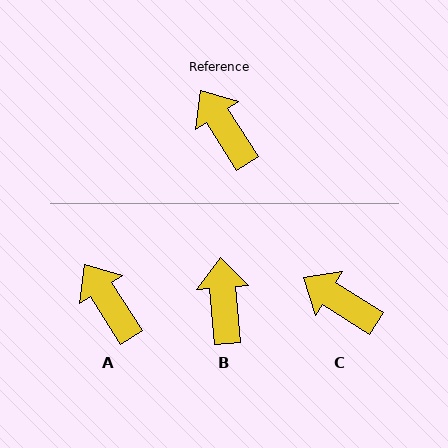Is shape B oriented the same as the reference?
No, it is off by about 28 degrees.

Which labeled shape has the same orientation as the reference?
A.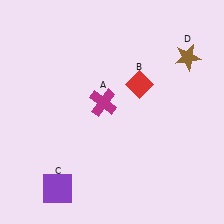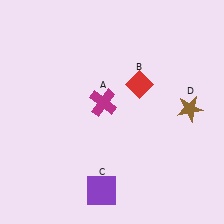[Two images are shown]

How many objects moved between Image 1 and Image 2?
2 objects moved between the two images.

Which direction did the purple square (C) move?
The purple square (C) moved right.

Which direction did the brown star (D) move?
The brown star (D) moved down.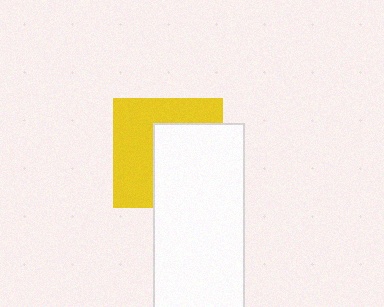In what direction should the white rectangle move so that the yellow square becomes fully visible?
The white rectangle should move toward the lower-right. That is the shortest direction to clear the overlap and leave the yellow square fully visible.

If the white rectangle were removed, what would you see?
You would see the complete yellow square.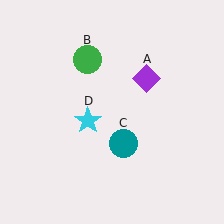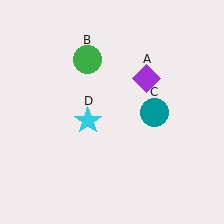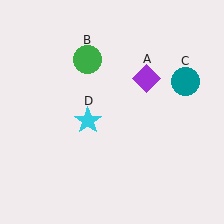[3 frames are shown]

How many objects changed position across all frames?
1 object changed position: teal circle (object C).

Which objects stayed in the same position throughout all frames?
Purple diamond (object A) and green circle (object B) and cyan star (object D) remained stationary.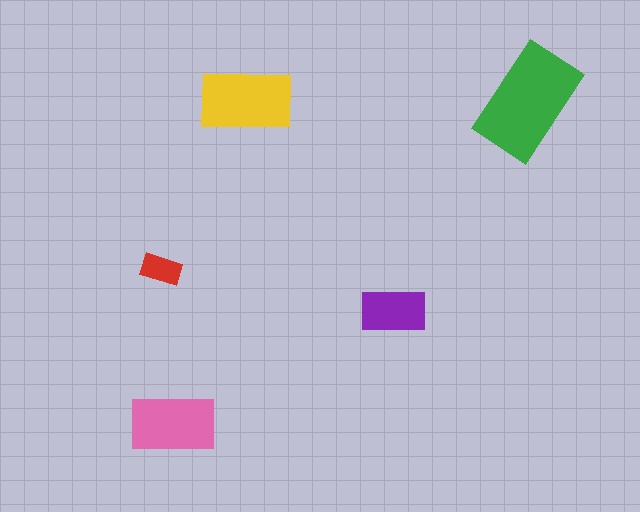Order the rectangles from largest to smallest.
the green one, the yellow one, the pink one, the purple one, the red one.